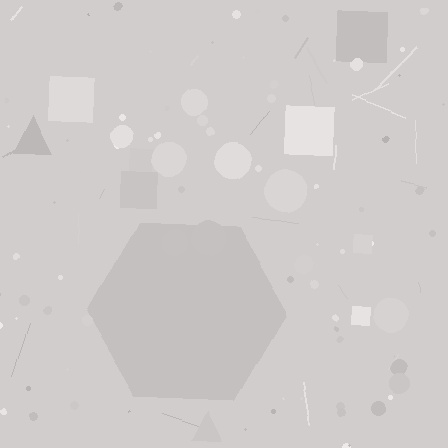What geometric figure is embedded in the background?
A hexagon is embedded in the background.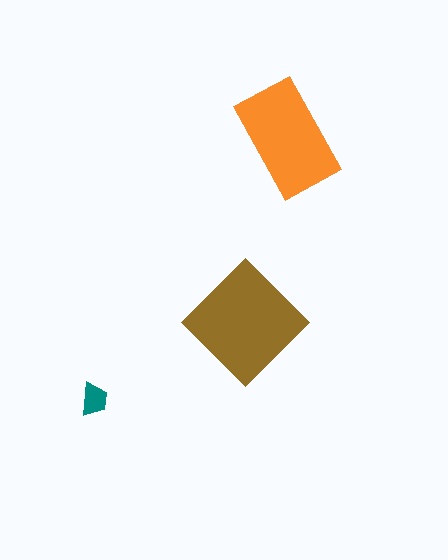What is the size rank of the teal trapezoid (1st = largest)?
3rd.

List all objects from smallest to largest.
The teal trapezoid, the orange rectangle, the brown diamond.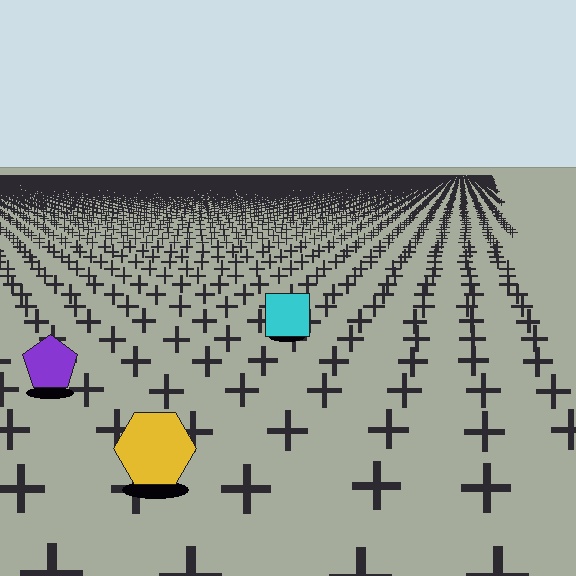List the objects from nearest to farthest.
From nearest to farthest: the yellow hexagon, the purple pentagon, the cyan square.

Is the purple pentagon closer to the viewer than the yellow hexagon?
No. The yellow hexagon is closer — you can tell from the texture gradient: the ground texture is coarser near it.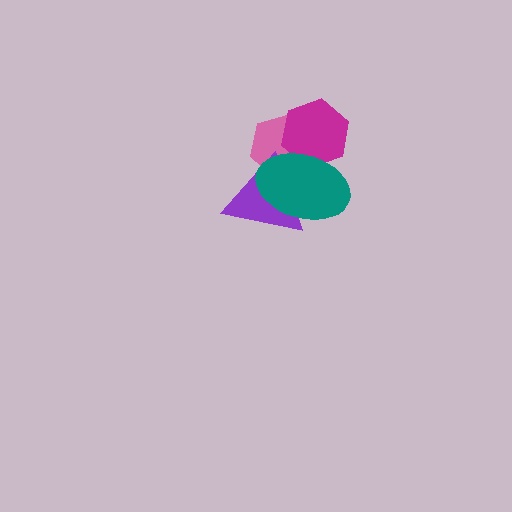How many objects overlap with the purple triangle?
2 objects overlap with the purple triangle.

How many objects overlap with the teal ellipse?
3 objects overlap with the teal ellipse.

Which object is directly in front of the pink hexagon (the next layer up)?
The purple triangle is directly in front of the pink hexagon.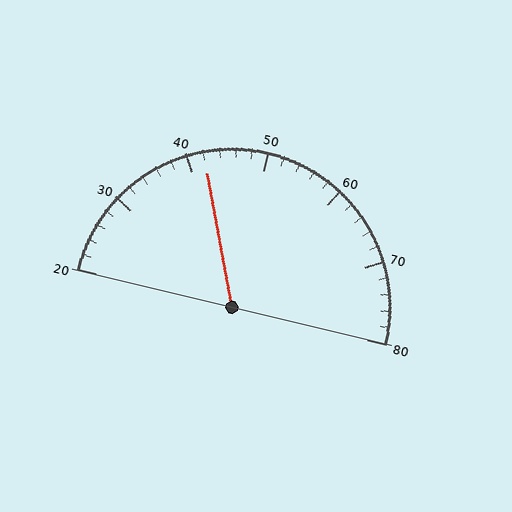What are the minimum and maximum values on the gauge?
The gauge ranges from 20 to 80.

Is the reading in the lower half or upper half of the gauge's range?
The reading is in the lower half of the range (20 to 80).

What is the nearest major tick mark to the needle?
The nearest major tick mark is 40.